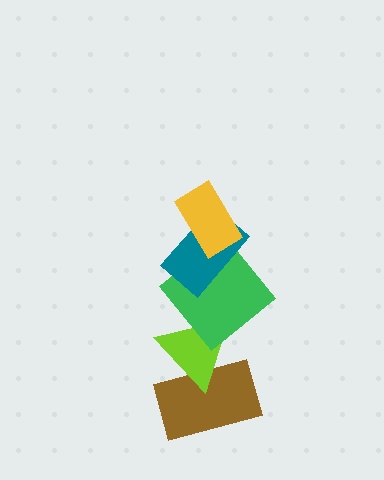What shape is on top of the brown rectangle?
The lime triangle is on top of the brown rectangle.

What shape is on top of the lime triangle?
The green diamond is on top of the lime triangle.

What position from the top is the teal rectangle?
The teal rectangle is 2nd from the top.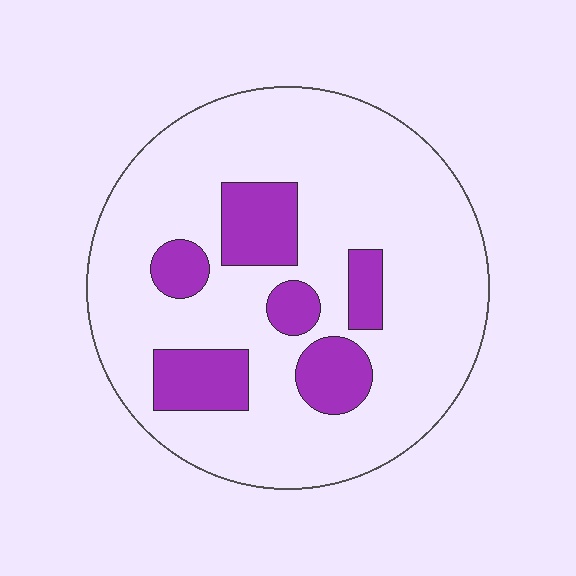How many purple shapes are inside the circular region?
6.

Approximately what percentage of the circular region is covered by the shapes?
Approximately 20%.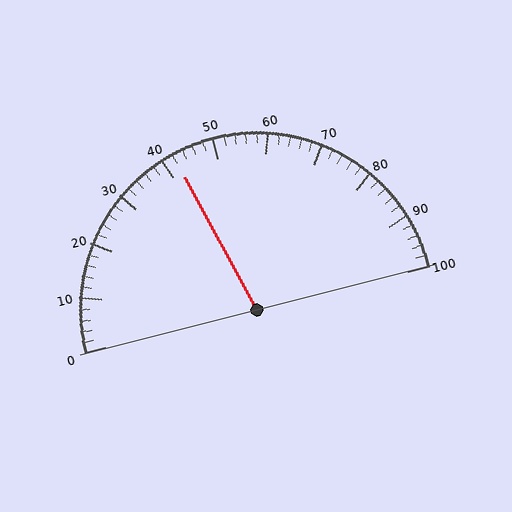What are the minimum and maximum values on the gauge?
The gauge ranges from 0 to 100.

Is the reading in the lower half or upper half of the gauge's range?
The reading is in the lower half of the range (0 to 100).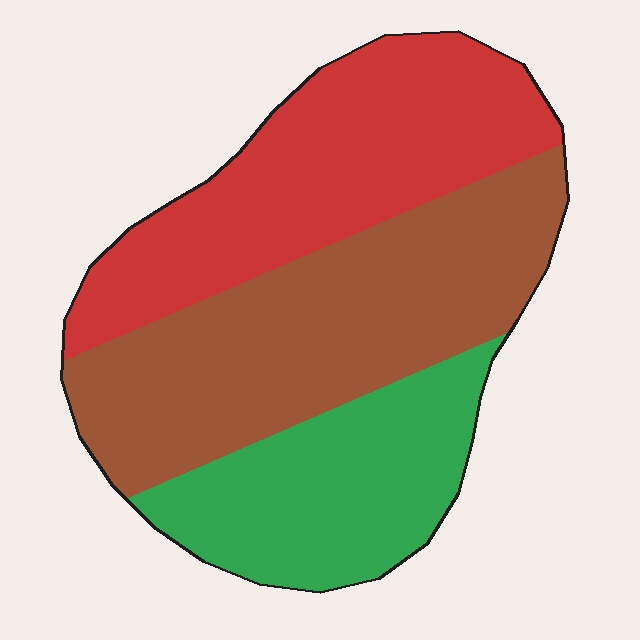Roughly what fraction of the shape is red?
Red takes up between a third and a half of the shape.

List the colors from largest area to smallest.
From largest to smallest: brown, red, green.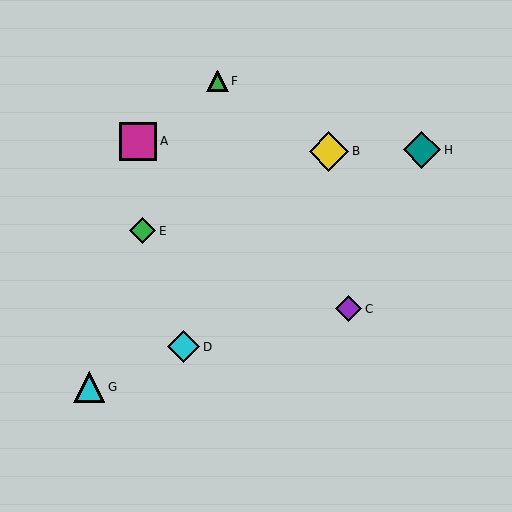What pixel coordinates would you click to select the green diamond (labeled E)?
Click at (143, 231) to select the green diamond E.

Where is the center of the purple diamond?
The center of the purple diamond is at (349, 309).